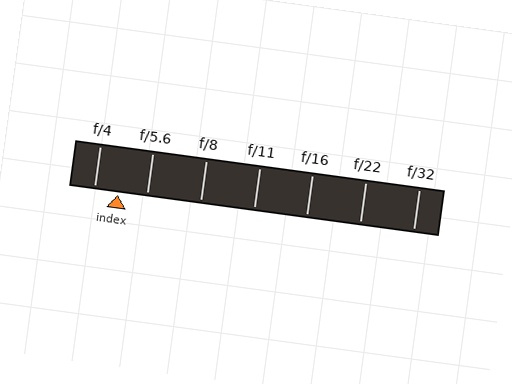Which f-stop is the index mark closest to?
The index mark is closest to f/4.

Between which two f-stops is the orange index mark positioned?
The index mark is between f/4 and f/5.6.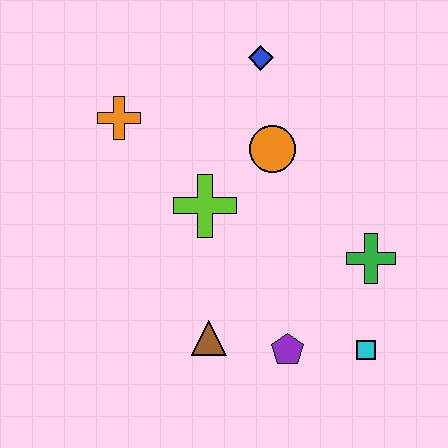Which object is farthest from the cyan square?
The orange cross is farthest from the cyan square.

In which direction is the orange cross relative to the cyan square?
The orange cross is to the left of the cyan square.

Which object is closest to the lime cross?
The orange circle is closest to the lime cross.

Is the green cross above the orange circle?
No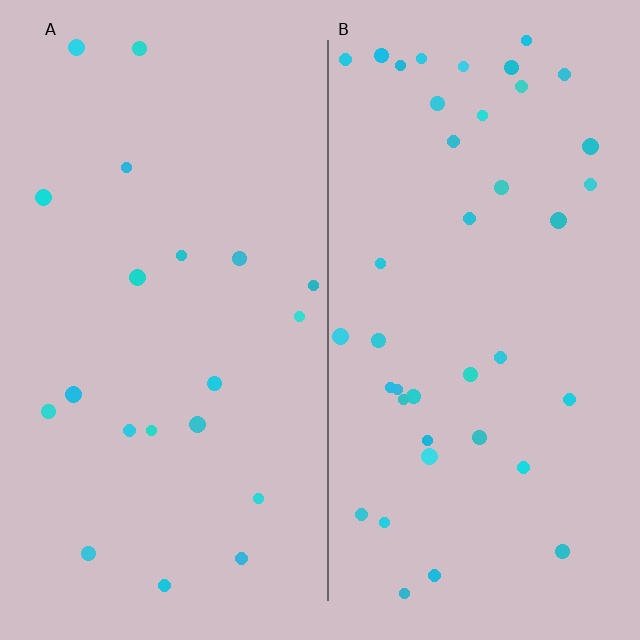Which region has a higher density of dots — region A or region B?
B (the right).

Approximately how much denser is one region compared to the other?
Approximately 2.0× — region B over region A.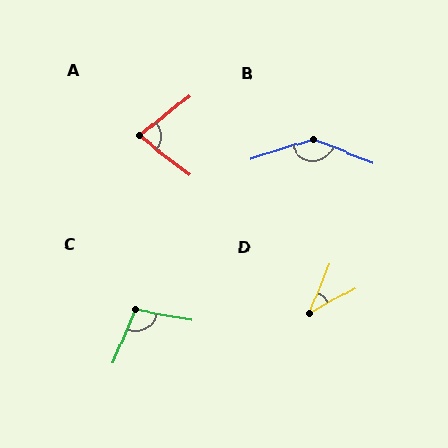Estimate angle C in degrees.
Approximately 102 degrees.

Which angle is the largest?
B, at approximately 141 degrees.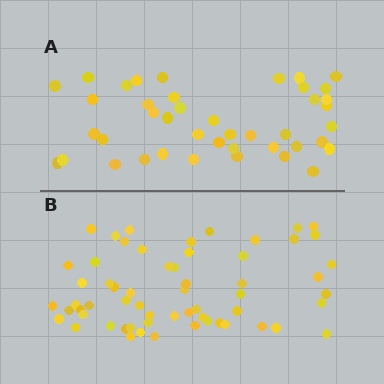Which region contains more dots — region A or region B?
Region B (the bottom region) has more dots.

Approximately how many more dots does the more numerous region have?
Region B has approximately 20 more dots than region A.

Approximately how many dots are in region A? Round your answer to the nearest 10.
About 40 dots. (The exact count is 42, which rounds to 40.)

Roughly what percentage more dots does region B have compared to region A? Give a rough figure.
About 45% more.